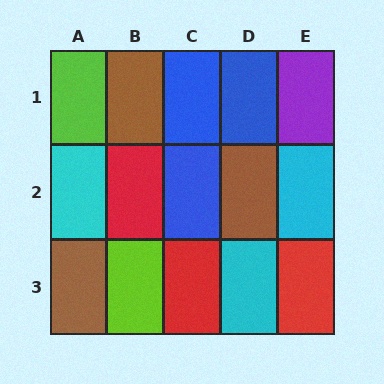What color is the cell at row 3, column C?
Red.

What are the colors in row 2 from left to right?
Cyan, red, blue, brown, cyan.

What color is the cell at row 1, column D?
Blue.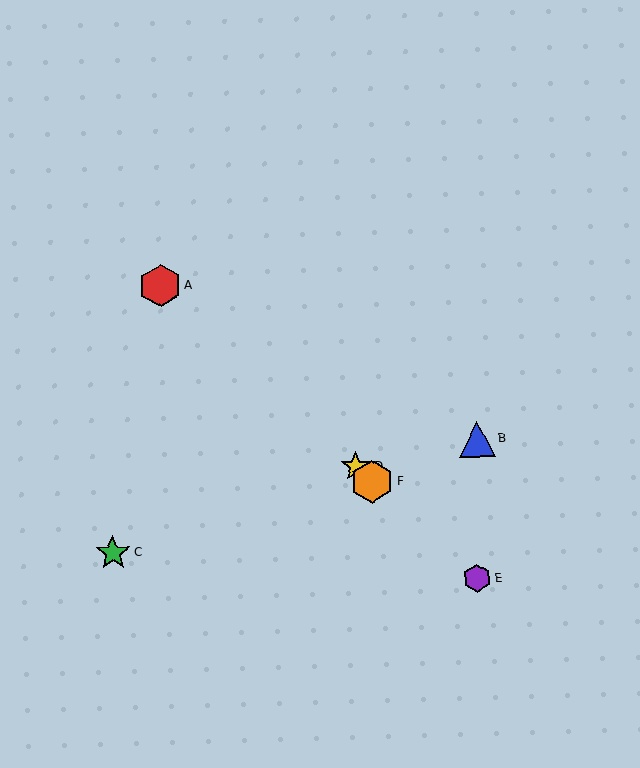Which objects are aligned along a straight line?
Objects A, D, E, F are aligned along a straight line.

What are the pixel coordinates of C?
Object C is at (113, 553).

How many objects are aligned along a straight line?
4 objects (A, D, E, F) are aligned along a straight line.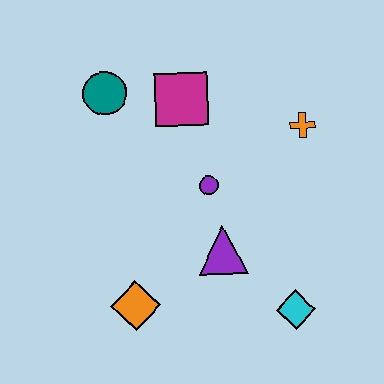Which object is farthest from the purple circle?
The cyan diamond is farthest from the purple circle.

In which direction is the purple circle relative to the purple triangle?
The purple circle is above the purple triangle.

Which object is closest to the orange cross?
The purple circle is closest to the orange cross.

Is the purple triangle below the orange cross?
Yes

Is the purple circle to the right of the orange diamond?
Yes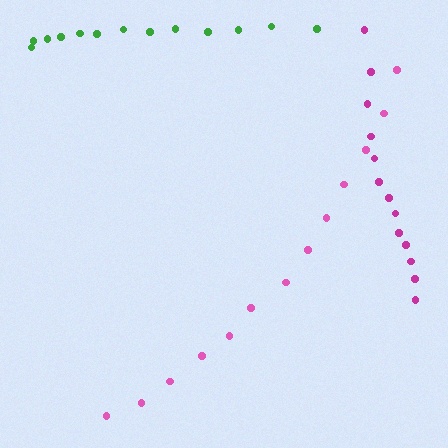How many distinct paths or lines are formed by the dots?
There are 3 distinct paths.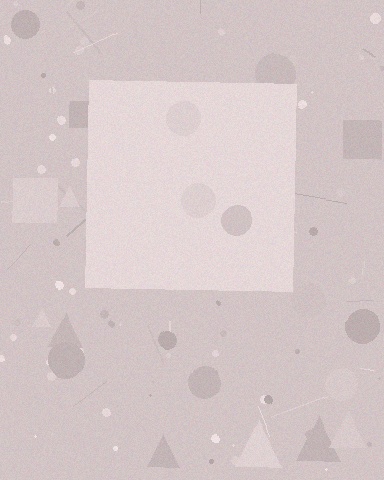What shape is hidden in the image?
A square is hidden in the image.